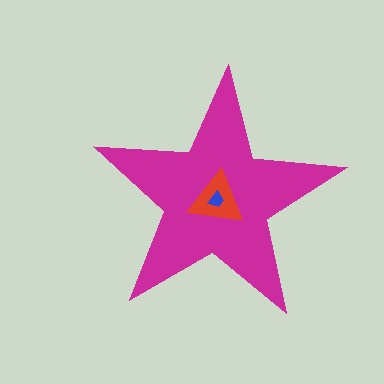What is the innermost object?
The blue trapezoid.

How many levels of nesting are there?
3.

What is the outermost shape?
The magenta star.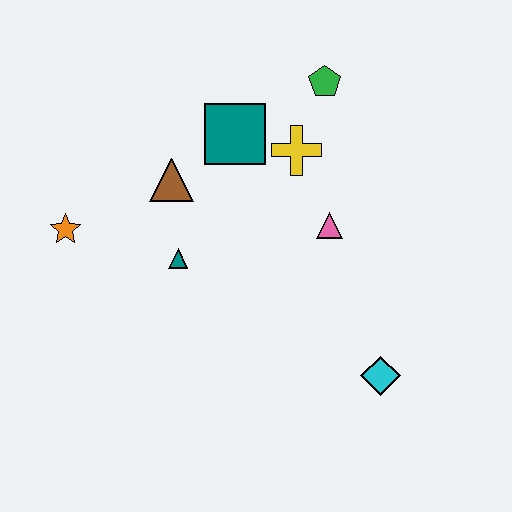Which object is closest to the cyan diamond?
The pink triangle is closest to the cyan diamond.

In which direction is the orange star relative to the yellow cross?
The orange star is to the left of the yellow cross.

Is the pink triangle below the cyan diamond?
No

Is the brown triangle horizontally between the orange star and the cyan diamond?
Yes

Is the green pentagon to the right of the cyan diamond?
No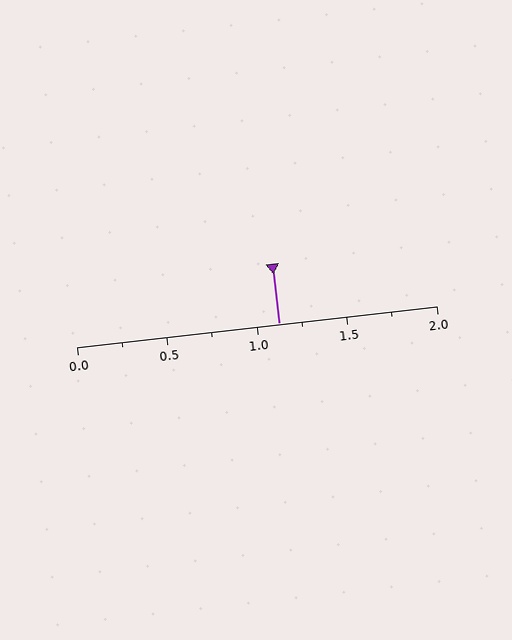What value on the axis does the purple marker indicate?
The marker indicates approximately 1.12.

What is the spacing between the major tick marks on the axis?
The major ticks are spaced 0.5 apart.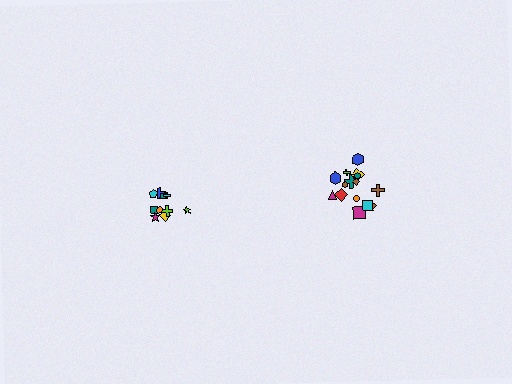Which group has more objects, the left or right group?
The right group.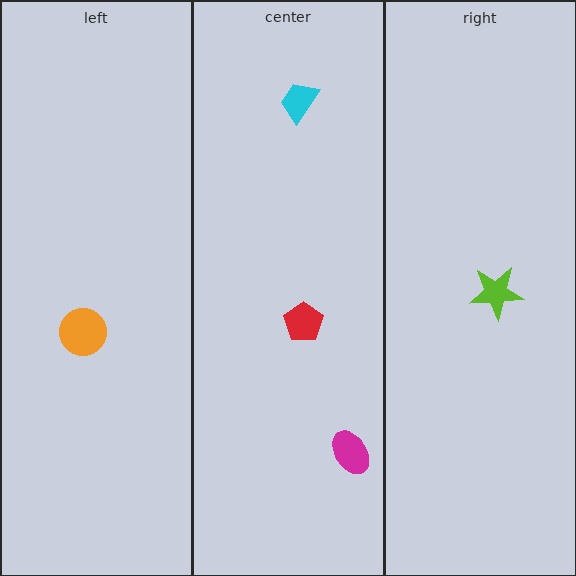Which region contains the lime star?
The right region.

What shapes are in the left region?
The orange circle.